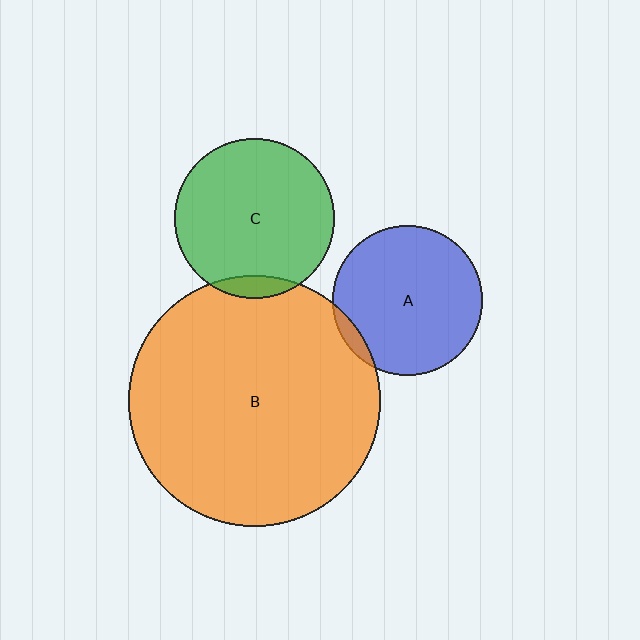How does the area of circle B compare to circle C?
Approximately 2.5 times.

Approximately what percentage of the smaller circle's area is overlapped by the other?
Approximately 5%.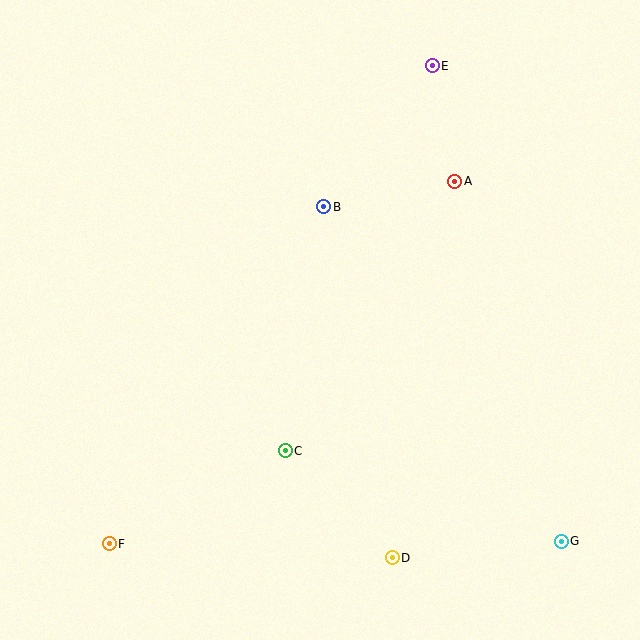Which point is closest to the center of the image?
Point B at (324, 207) is closest to the center.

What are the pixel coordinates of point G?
Point G is at (561, 541).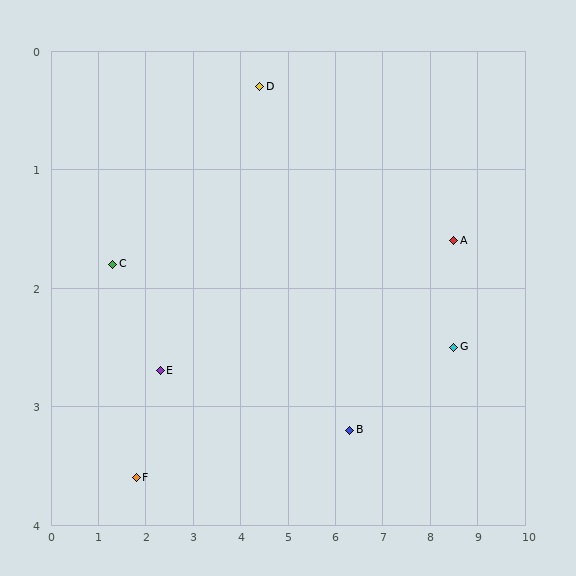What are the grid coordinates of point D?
Point D is at approximately (4.4, 0.3).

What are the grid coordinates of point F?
Point F is at approximately (1.8, 3.6).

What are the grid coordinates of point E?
Point E is at approximately (2.3, 2.7).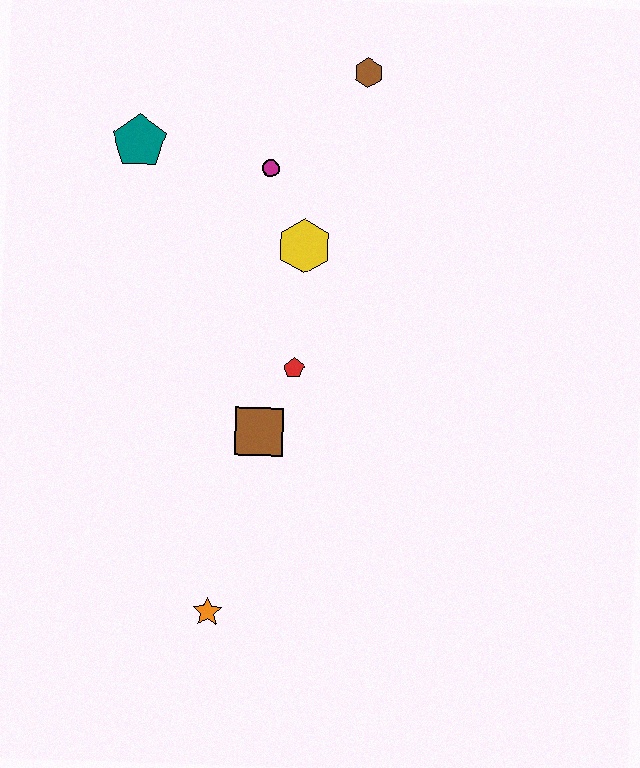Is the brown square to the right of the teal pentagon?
Yes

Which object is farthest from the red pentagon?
The brown hexagon is farthest from the red pentagon.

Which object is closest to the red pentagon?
The brown square is closest to the red pentagon.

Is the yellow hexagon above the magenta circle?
No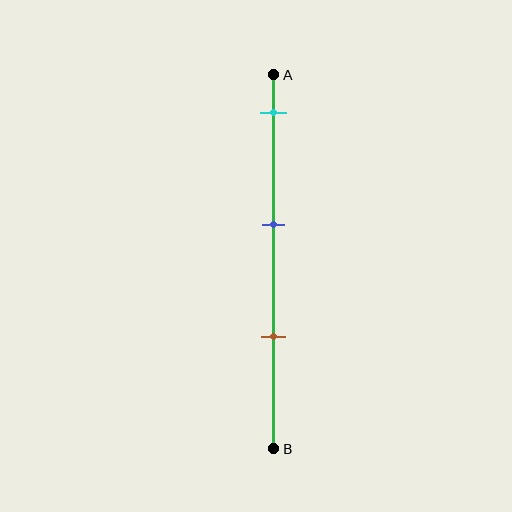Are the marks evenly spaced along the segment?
Yes, the marks are approximately evenly spaced.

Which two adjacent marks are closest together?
The blue and brown marks are the closest adjacent pair.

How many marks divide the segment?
There are 3 marks dividing the segment.